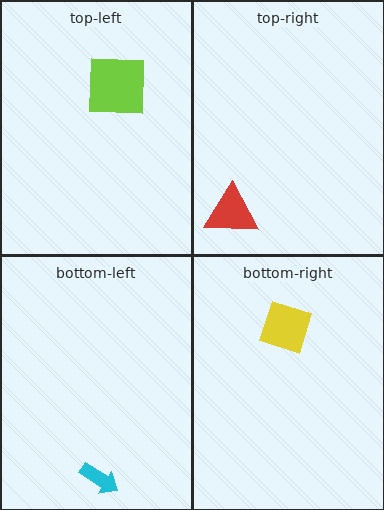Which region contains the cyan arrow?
The bottom-left region.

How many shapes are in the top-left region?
1.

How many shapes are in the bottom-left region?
1.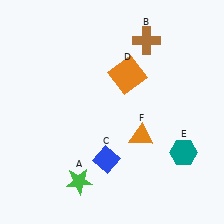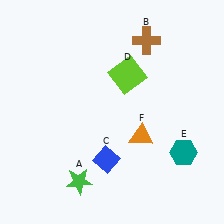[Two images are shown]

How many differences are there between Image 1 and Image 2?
There is 1 difference between the two images.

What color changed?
The square (D) changed from orange in Image 1 to lime in Image 2.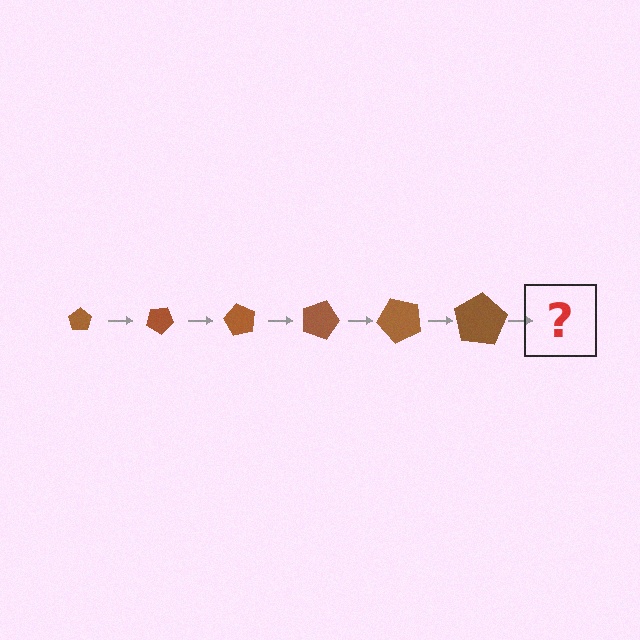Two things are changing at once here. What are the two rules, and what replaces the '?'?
The two rules are that the pentagon grows larger each step and it rotates 30 degrees each step. The '?' should be a pentagon, larger than the previous one and rotated 180 degrees from the start.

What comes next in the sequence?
The next element should be a pentagon, larger than the previous one and rotated 180 degrees from the start.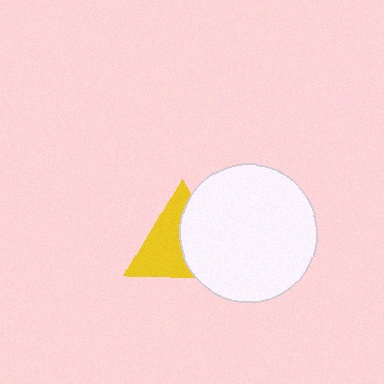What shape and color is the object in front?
The object in front is a white circle.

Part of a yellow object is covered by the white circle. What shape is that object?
It is a triangle.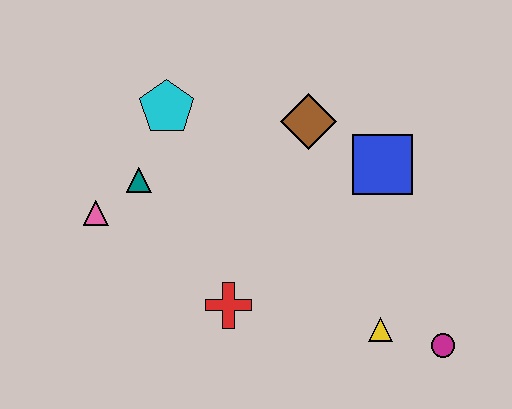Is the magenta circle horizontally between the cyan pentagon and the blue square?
No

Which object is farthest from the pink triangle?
The magenta circle is farthest from the pink triangle.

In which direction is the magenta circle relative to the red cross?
The magenta circle is to the right of the red cross.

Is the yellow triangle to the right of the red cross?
Yes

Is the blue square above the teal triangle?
Yes